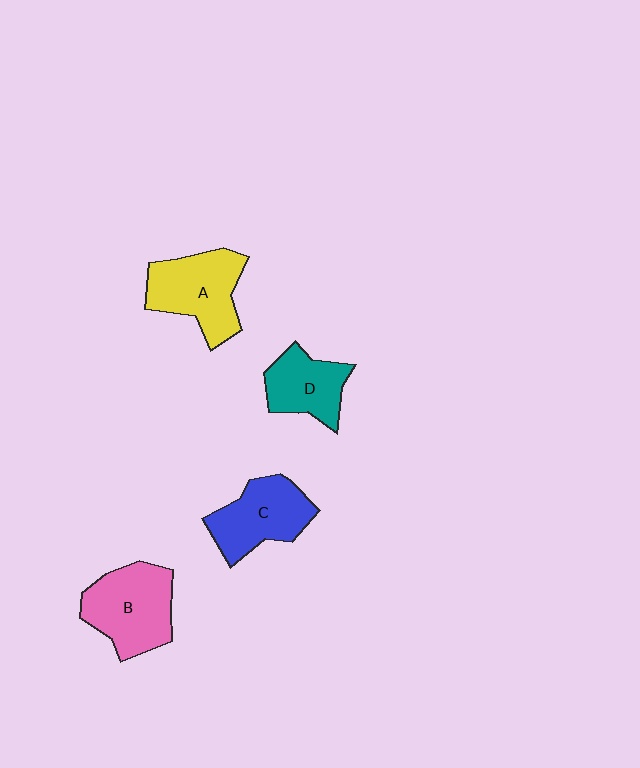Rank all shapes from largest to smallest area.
From largest to smallest: B (pink), A (yellow), C (blue), D (teal).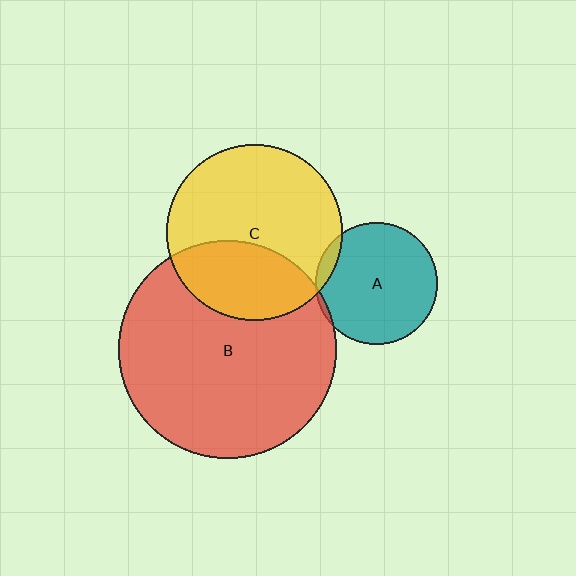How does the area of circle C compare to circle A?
Approximately 2.1 times.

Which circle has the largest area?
Circle B (red).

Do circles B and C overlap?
Yes.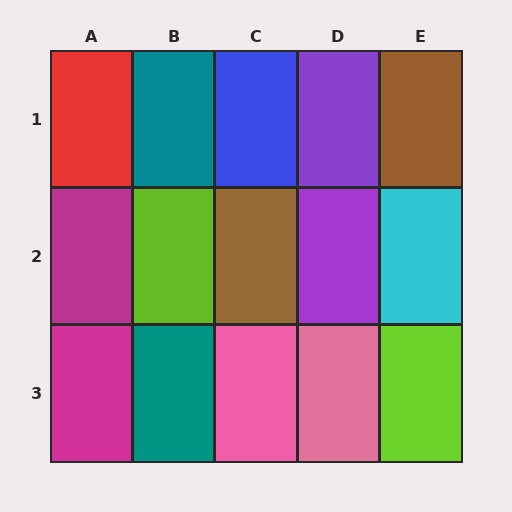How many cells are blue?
1 cell is blue.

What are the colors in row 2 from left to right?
Magenta, lime, brown, purple, cyan.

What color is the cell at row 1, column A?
Red.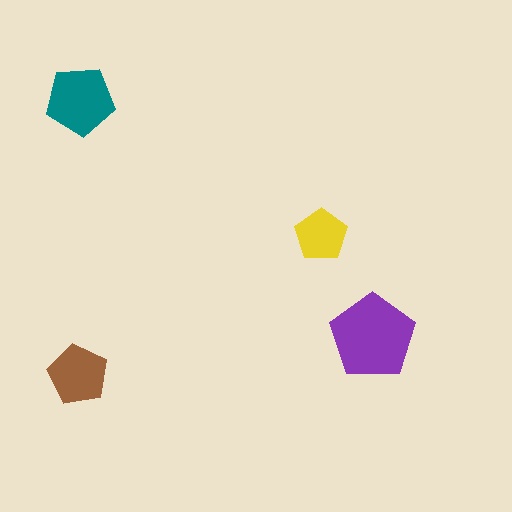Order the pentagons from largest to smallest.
the purple one, the teal one, the brown one, the yellow one.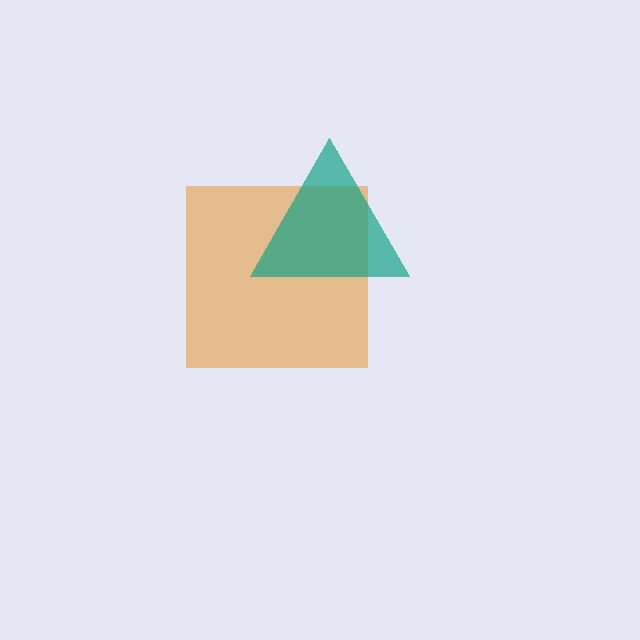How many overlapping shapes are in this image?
There are 2 overlapping shapes in the image.